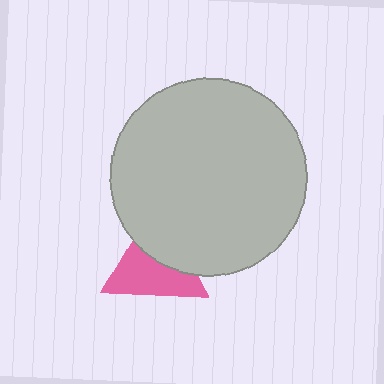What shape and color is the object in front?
The object in front is a light gray circle.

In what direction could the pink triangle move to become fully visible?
The pink triangle could move down. That would shift it out from behind the light gray circle entirely.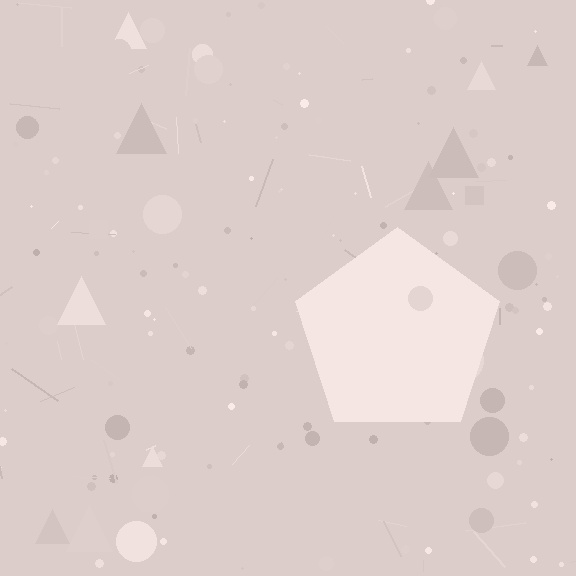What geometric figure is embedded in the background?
A pentagon is embedded in the background.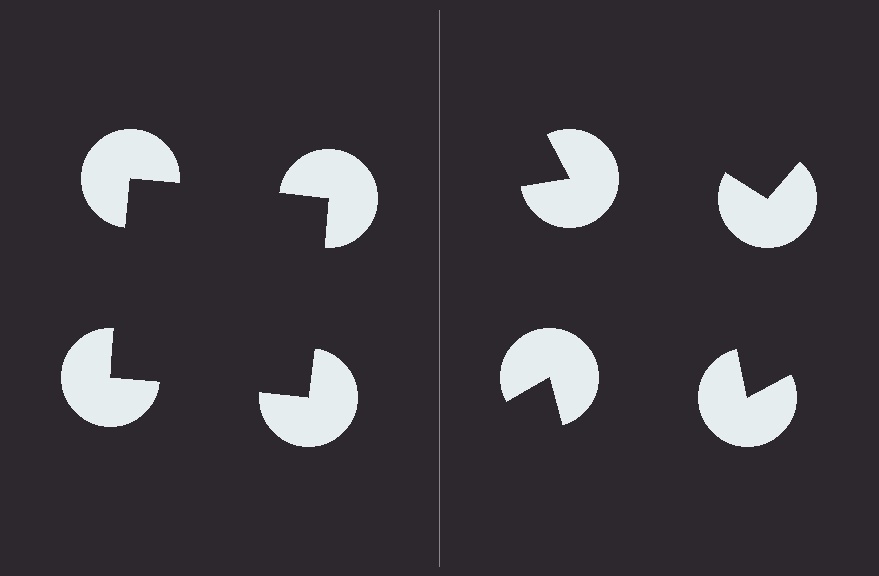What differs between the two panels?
The pac-man discs are positioned identically on both sides; only the wedge orientations differ. On the left they align to a square; on the right they are misaligned.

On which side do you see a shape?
An illusory square appears on the left side. On the right side the wedge cuts are rotated, so no coherent shape forms.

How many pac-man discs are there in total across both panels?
8 — 4 on each side.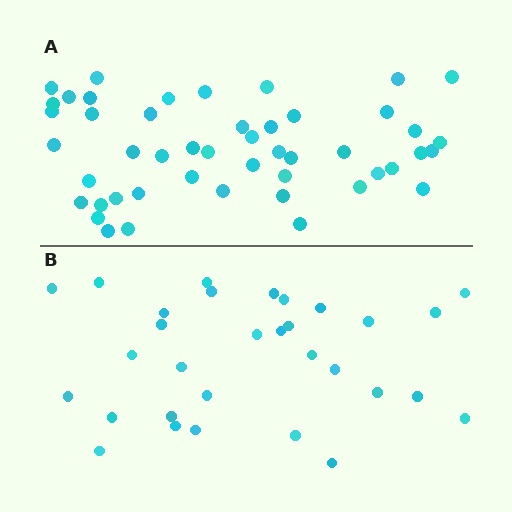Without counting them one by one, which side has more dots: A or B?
Region A (the top region) has more dots.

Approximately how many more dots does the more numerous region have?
Region A has approximately 15 more dots than region B.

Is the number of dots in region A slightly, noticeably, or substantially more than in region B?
Region A has substantially more. The ratio is roughly 1.5 to 1.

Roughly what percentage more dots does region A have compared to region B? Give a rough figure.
About 55% more.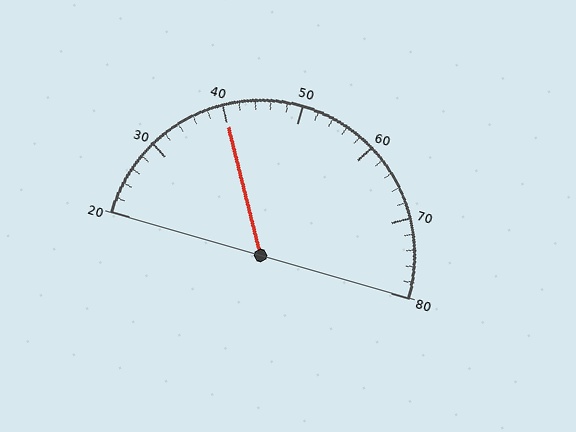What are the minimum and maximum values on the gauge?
The gauge ranges from 20 to 80.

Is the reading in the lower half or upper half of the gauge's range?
The reading is in the lower half of the range (20 to 80).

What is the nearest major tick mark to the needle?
The nearest major tick mark is 40.